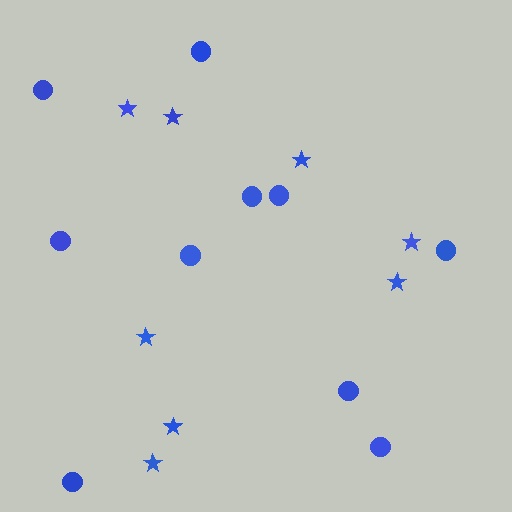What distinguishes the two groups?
There are 2 groups: one group of circles (10) and one group of stars (8).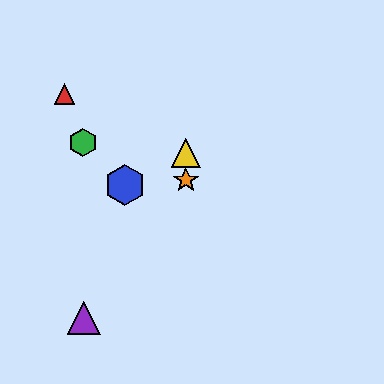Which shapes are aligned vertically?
The yellow triangle, the orange star are aligned vertically.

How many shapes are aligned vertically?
2 shapes (the yellow triangle, the orange star) are aligned vertically.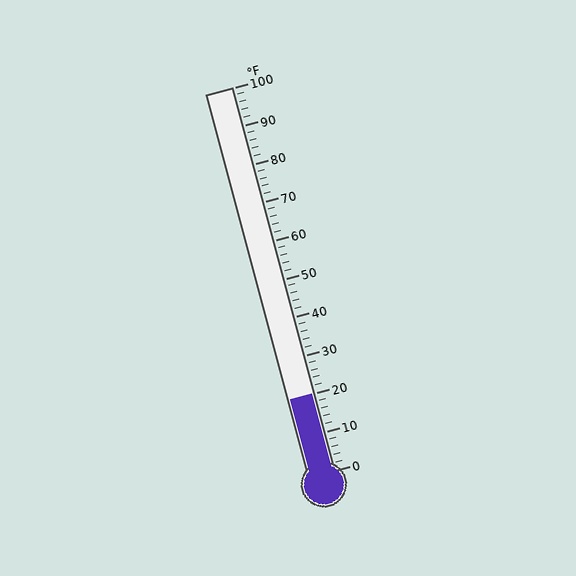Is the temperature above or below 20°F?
The temperature is at 20°F.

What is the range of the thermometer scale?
The thermometer scale ranges from 0°F to 100°F.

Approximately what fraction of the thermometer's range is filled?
The thermometer is filled to approximately 20% of its range.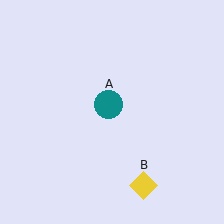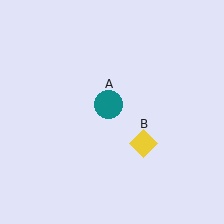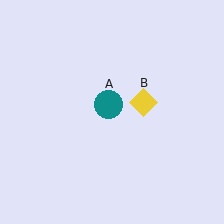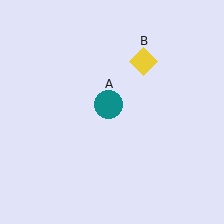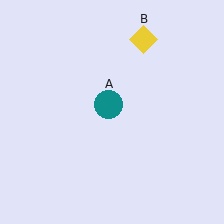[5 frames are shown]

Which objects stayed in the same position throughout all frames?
Teal circle (object A) remained stationary.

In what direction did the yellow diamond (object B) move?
The yellow diamond (object B) moved up.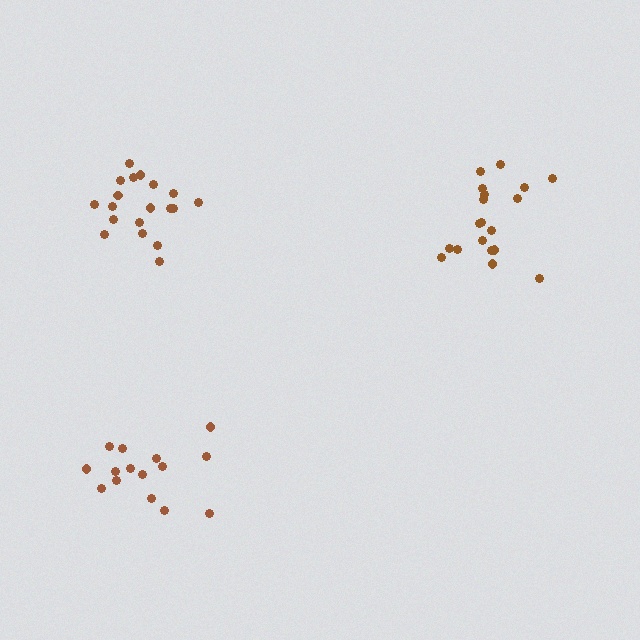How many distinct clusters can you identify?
There are 3 distinct clusters.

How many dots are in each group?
Group 1: 19 dots, Group 2: 15 dots, Group 3: 19 dots (53 total).